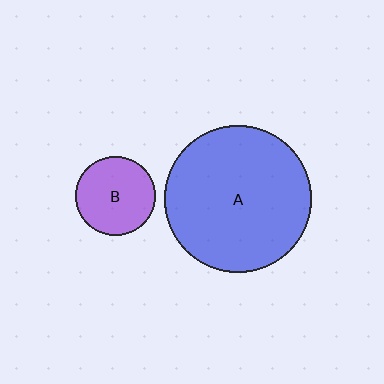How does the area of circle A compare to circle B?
Approximately 3.4 times.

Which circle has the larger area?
Circle A (blue).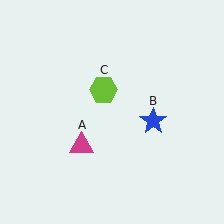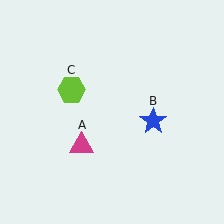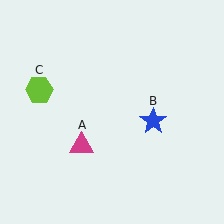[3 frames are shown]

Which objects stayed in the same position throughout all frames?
Magenta triangle (object A) and blue star (object B) remained stationary.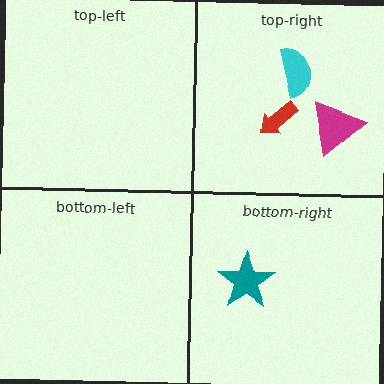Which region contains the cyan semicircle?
The top-right region.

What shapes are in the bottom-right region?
The teal star.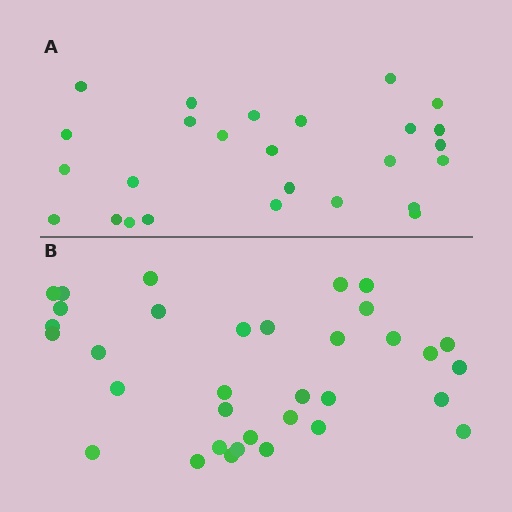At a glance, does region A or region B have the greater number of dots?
Region B (the bottom region) has more dots.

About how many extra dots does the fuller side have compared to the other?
Region B has roughly 8 or so more dots than region A.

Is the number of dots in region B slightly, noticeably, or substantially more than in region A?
Region B has noticeably more, but not dramatically so. The ratio is roughly 1.3 to 1.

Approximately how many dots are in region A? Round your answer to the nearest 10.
About 30 dots. (The exact count is 26, which rounds to 30.)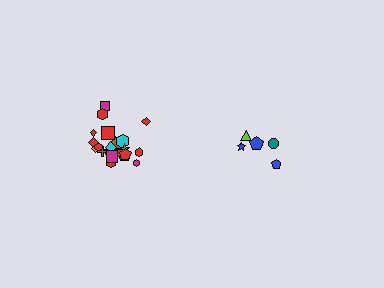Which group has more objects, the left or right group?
The left group.